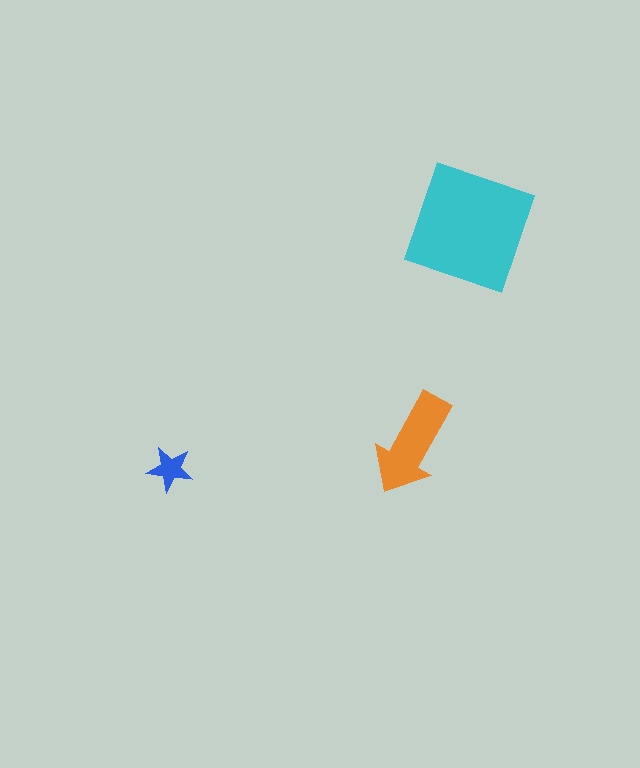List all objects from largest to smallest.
The cyan square, the orange arrow, the blue star.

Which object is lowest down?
The blue star is bottommost.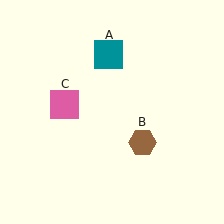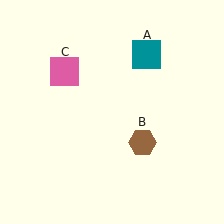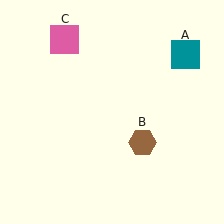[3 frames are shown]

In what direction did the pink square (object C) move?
The pink square (object C) moved up.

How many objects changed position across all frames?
2 objects changed position: teal square (object A), pink square (object C).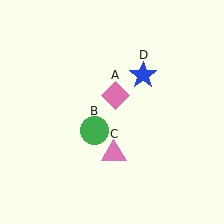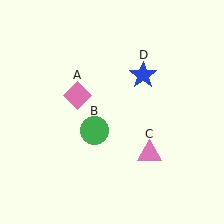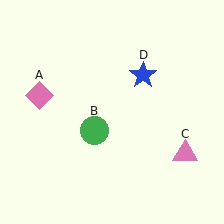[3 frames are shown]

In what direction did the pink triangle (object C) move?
The pink triangle (object C) moved right.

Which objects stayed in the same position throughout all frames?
Green circle (object B) and blue star (object D) remained stationary.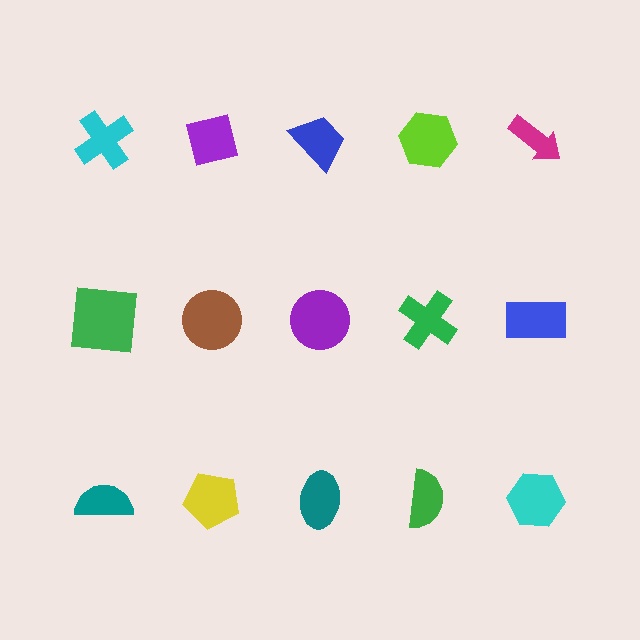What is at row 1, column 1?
A cyan cross.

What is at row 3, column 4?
A green semicircle.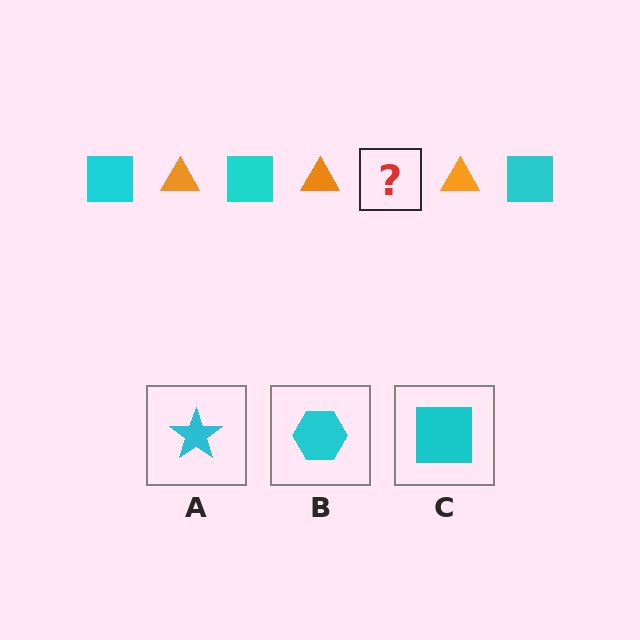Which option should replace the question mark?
Option C.